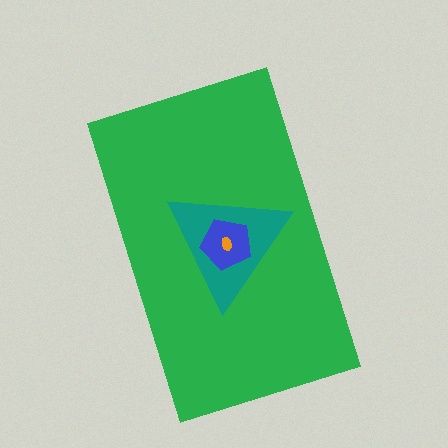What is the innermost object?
The orange ellipse.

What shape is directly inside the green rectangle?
The teal triangle.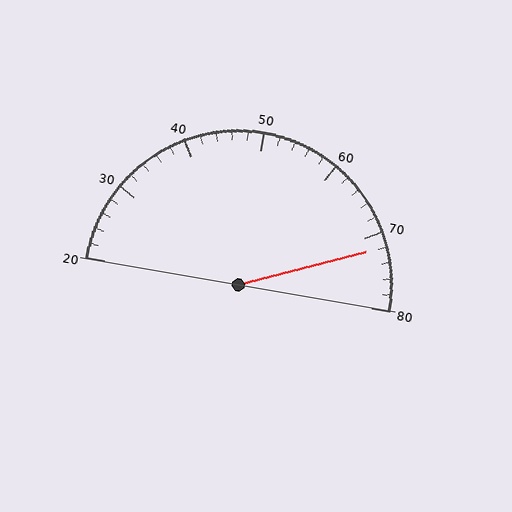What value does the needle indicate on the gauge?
The needle indicates approximately 72.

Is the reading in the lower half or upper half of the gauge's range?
The reading is in the upper half of the range (20 to 80).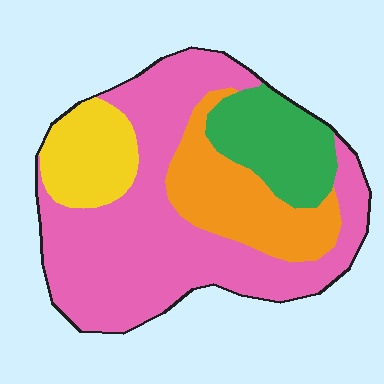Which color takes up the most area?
Pink, at roughly 55%.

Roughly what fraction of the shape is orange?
Orange takes up about one fifth (1/5) of the shape.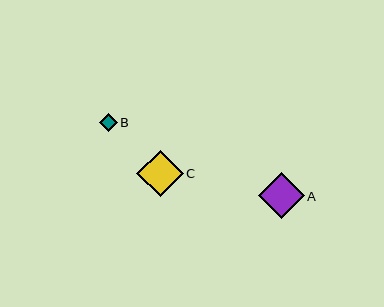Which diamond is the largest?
Diamond C is the largest with a size of approximately 46 pixels.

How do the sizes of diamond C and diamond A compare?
Diamond C and diamond A are approximately the same size.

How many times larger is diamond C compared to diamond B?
Diamond C is approximately 2.6 times the size of diamond B.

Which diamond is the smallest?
Diamond B is the smallest with a size of approximately 18 pixels.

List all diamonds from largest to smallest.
From largest to smallest: C, A, B.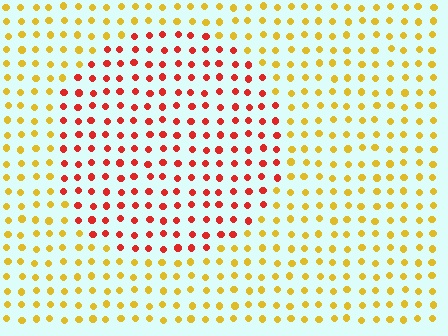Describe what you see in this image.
The image is filled with small yellow elements in a uniform arrangement. A circle-shaped region is visible where the elements are tinted to a slightly different hue, forming a subtle color boundary.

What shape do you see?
I see a circle.